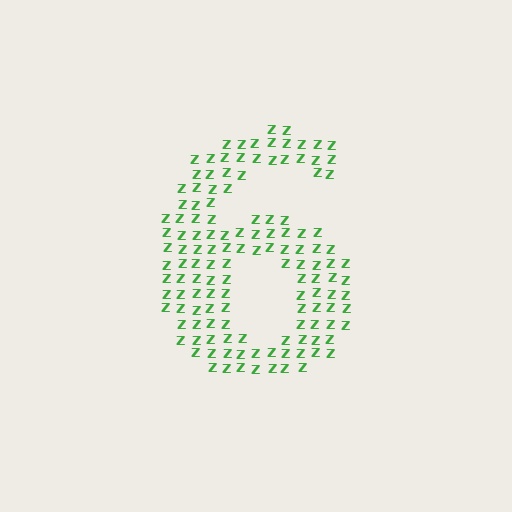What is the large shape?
The large shape is the digit 6.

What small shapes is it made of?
It is made of small letter Z's.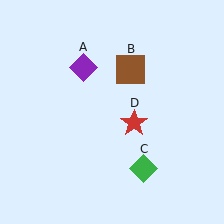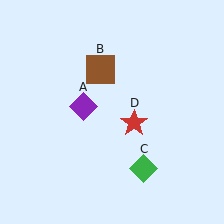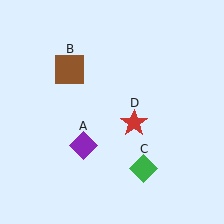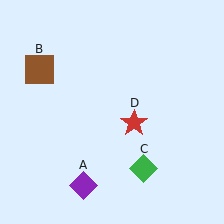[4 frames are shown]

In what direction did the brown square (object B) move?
The brown square (object B) moved left.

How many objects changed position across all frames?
2 objects changed position: purple diamond (object A), brown square (object B).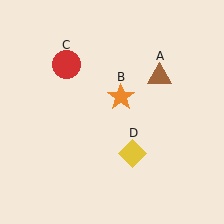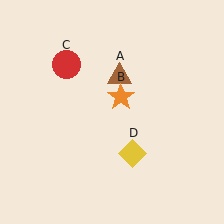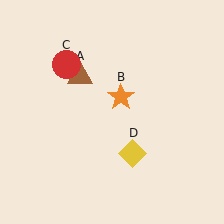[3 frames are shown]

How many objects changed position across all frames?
1 object changed position: brown triangle (object A).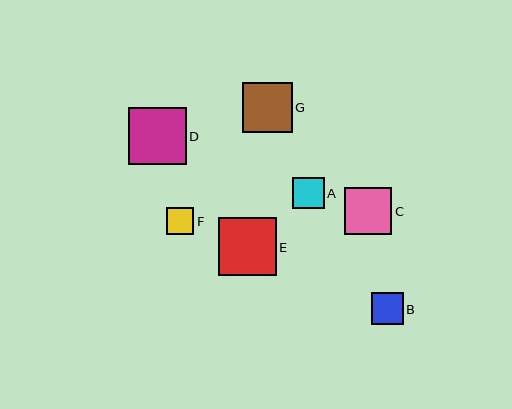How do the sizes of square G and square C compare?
Square G and square C are approximately the same size.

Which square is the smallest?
Square F is the smallest with a size of approximately 27 pixels.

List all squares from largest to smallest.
From largest to smallest: E, D, G, C, A, B, F.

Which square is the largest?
Square E is the largest with a size of approximately 58 pixels.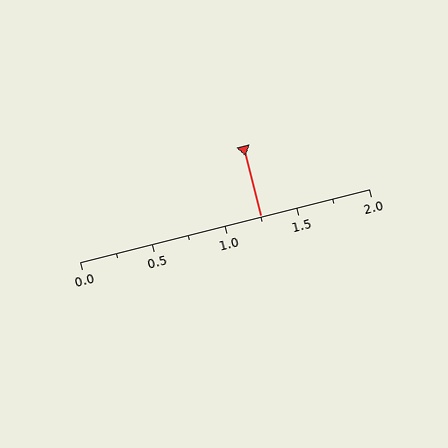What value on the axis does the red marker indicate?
The marker indicates approximately 1.25.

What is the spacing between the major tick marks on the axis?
The major ticks are spaced 0.5 apart.